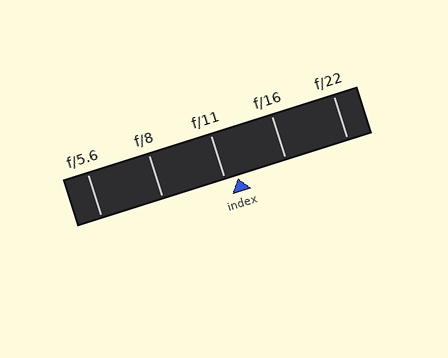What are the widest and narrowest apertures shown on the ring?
The widest aperture shown is f/5.6 and the narrowest is f/22.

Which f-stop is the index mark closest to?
The index mark is closest to f/11.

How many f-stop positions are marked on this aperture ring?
There are 5 f-stop positions marked.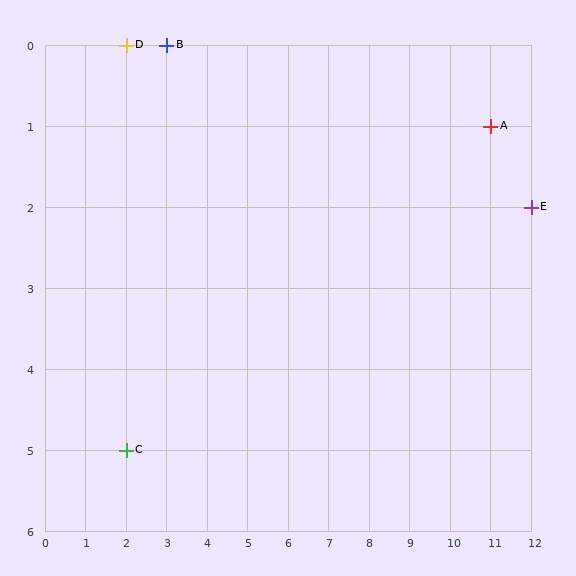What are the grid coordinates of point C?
Point C is at grid coordinates (2, 5).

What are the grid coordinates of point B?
Point B is at grid coordinates (3, 0).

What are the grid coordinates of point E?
Point E is at grid coordinates (12, 2).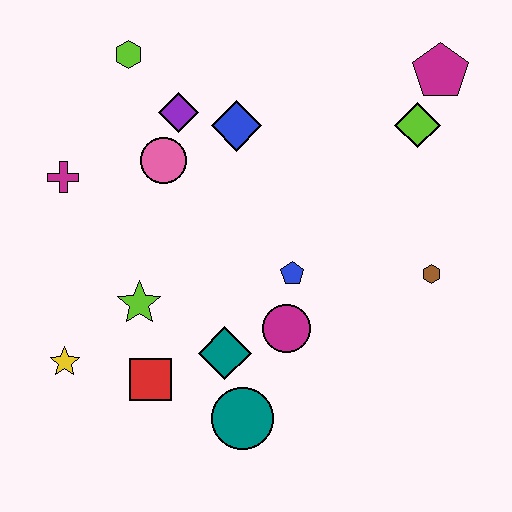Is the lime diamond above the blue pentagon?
Yes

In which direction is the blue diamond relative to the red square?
The blue diamond is above the red square.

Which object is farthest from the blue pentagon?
The lime hexagon is farthest from the blue pentagon.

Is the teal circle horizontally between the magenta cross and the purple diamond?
No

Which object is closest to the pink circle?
The purple diamond is closest to the pink circle.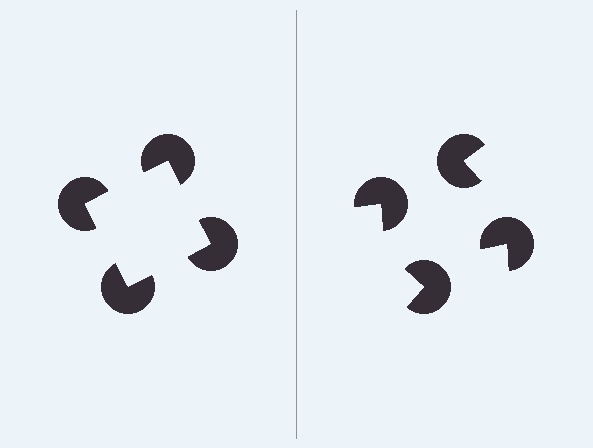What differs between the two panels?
The pac-man discs are positioned identically on both sides; only the wedge orientations differ. On the left they align to a square; on the right they are misaligned.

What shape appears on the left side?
An illusory square.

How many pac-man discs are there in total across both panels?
8 — 4 on each side.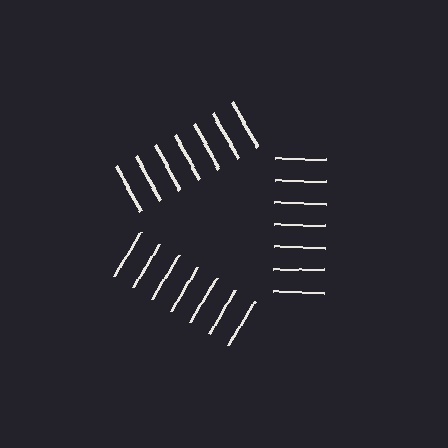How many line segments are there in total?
21 — 7 along each of the 3 edges.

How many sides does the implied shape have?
3 sides — the line-ends trace a triangle.